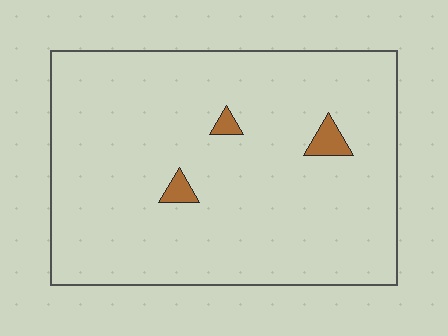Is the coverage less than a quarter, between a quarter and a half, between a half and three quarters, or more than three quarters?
Less than a quarter.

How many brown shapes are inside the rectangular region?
3.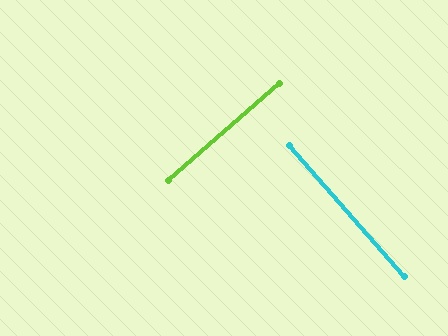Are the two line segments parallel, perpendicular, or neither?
Perpendicular — they meet at approximately 90°.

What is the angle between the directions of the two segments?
Approximately 90 degrees.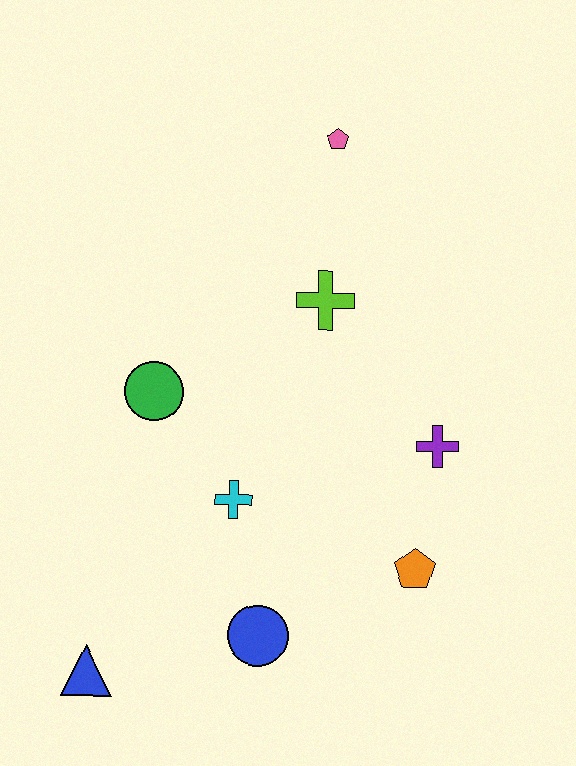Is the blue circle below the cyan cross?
Yes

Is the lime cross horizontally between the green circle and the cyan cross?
No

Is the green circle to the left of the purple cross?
Yes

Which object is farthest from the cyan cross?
The pink pentagon is farthest from the cyan cross.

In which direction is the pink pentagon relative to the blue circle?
The pink pentagon is above the blue circle.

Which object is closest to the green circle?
The cyan cross is closest to the green circle.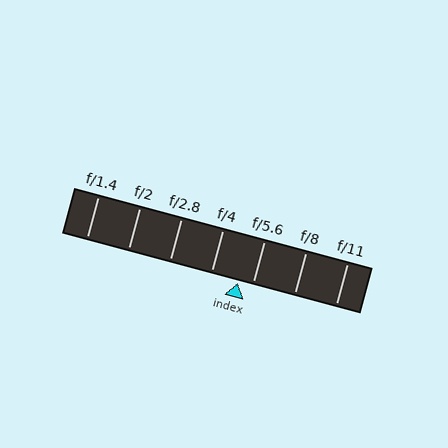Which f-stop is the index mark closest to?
The index mark is closest to f/5.6.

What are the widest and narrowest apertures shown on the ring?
The widest aperture shown is f/1.4 and the narrowest is f/11.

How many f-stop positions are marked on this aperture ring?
There are 7 f-stop positions marked.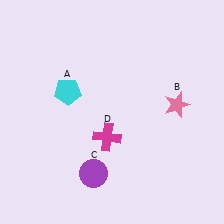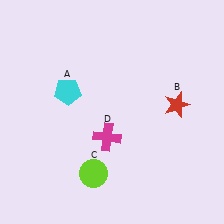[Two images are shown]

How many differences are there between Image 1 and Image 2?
There are 2 differences between the two images.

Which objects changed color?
B changed from pink to red. C changed from purple to lime.